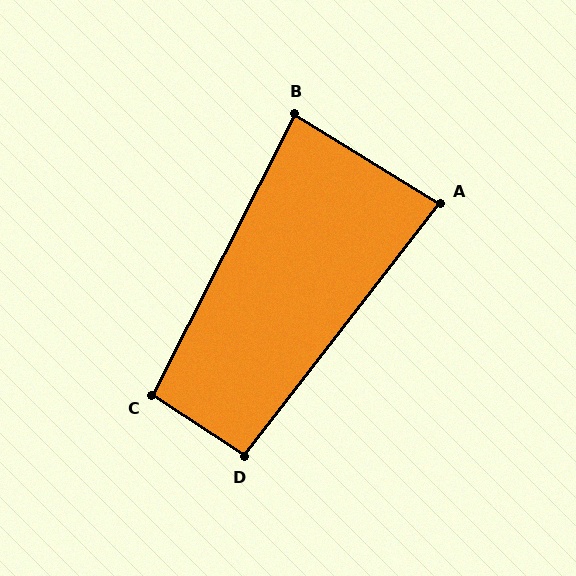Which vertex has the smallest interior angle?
A, at approximately 84 degrees.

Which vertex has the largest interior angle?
C, at approximately 96 degrees.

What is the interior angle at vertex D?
Approximately 95 degrees (approximately right).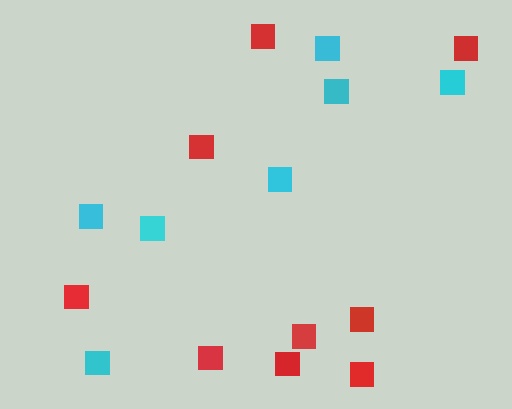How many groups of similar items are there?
There are 2 groups: one group of cyan squares (7) and one group of red squares (9).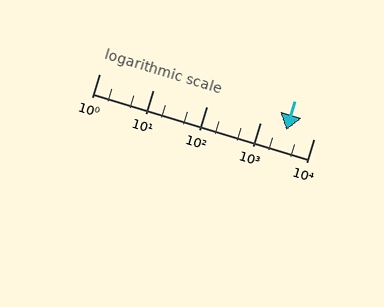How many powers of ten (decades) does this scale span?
The scale spans 4 decades, from 1 to 10000.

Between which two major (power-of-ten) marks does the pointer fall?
The pointer is between 1000 and 10000.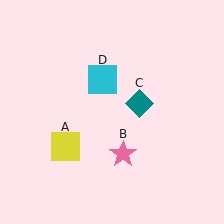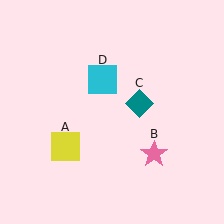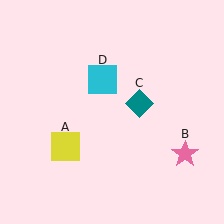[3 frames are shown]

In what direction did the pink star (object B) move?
The pink star (object B) moved right.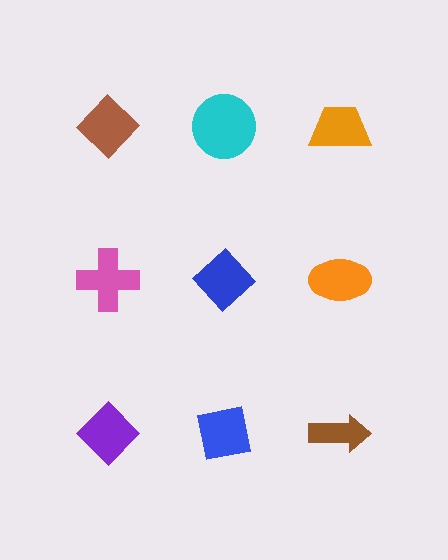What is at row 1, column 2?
A cyan circle.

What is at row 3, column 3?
A brown arrow.